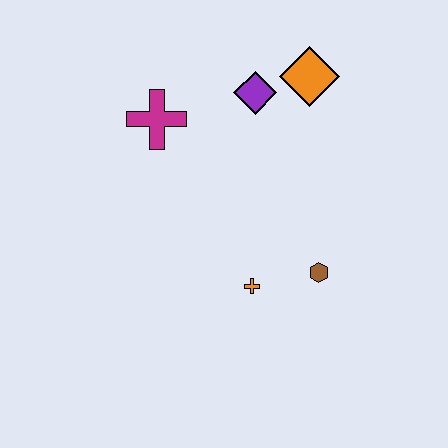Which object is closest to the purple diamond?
The orange diamond is closest to the purple diamond.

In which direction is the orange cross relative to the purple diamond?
The orange cross is below the purple diamond.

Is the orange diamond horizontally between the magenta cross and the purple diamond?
No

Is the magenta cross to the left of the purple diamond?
Yes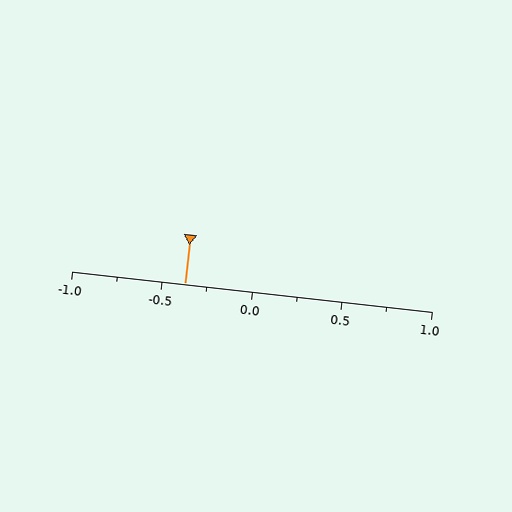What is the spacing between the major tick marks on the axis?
The major ticks are spaced 0.5 apart.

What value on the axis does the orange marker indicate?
The marker indicates approximately -0.38.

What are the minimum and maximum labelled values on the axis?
The axis runs from -1.0 to 1.0.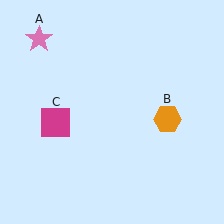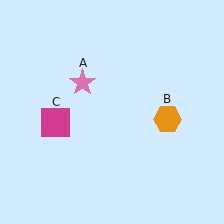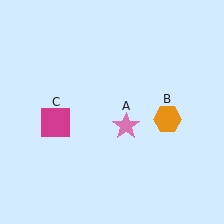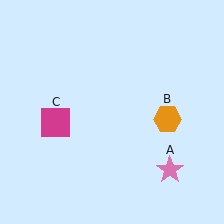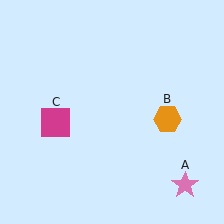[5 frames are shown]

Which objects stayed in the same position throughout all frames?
Orange hexagon (object B) and magenta square (object C) remained stationary.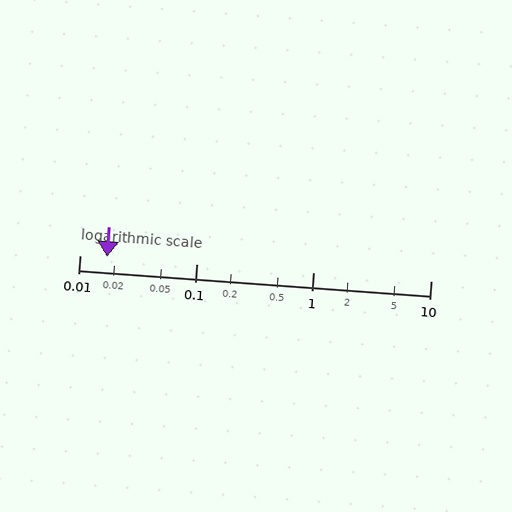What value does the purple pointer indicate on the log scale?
The pointer indicates approximately 0.017.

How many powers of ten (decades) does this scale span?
The scale spans 3 decades, from 0.01 to 10.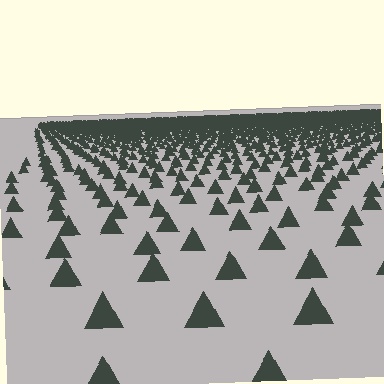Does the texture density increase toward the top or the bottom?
Density increases toward the top.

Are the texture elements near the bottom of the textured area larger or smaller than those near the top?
Larger. Near the bottom, elements are closer to the viewer and appear at a bigger on-screen size.